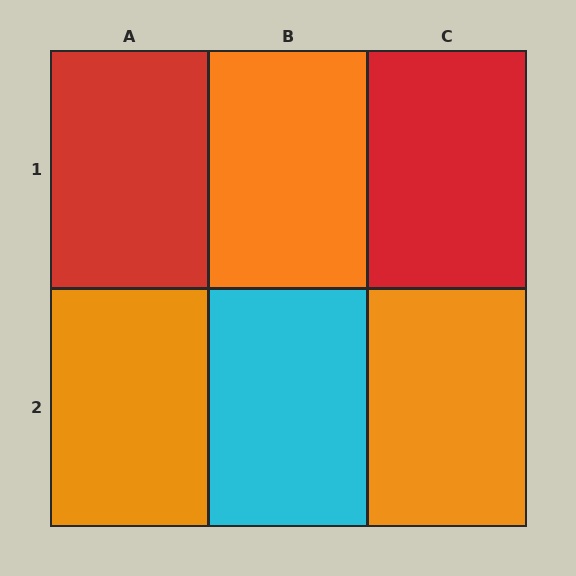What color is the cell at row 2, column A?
Orange.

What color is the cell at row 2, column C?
Orange.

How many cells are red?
2 cells are red.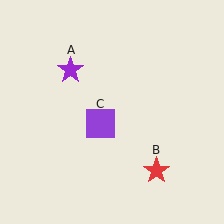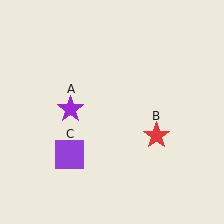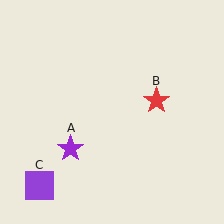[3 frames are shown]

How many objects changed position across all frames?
3 objects changed position: purple star (object A), red star (object B), purple square (object C).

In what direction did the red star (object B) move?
The red star (object B) moved up.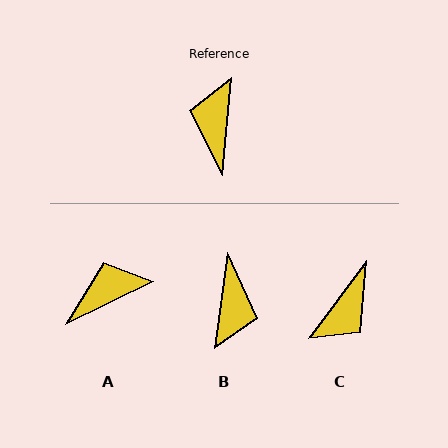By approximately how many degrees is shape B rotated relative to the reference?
Approximately 177 degrees counter-clockwise.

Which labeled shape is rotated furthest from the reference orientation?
B, about 177 degrees away.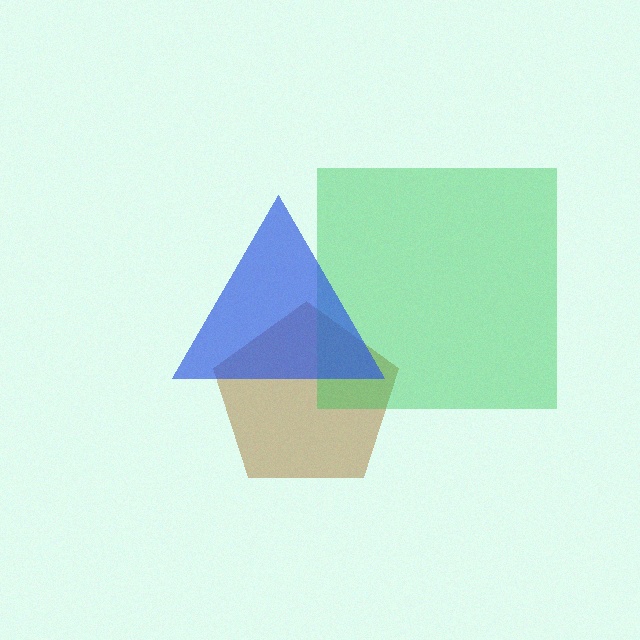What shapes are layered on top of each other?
The layered shapes are: a brown pentagon, a green square, a blue triangle.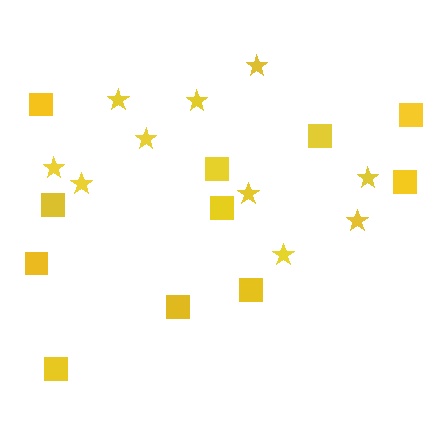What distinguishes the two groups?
There are 2 groups: one group of squares (11) and one group of stars (10).